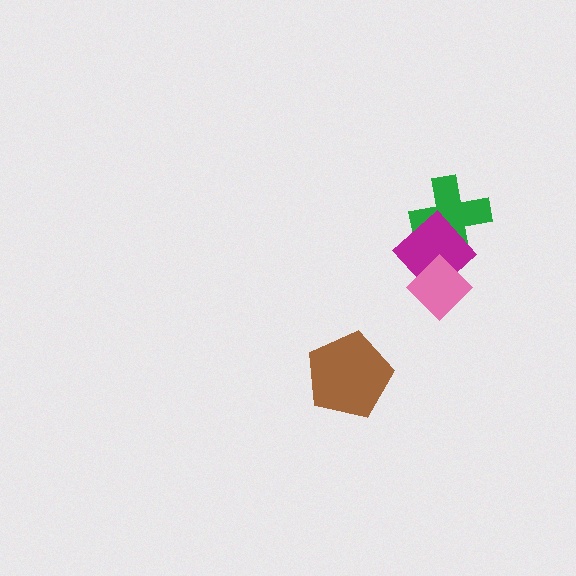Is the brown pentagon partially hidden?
No, no other shape covers it.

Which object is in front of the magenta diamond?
The pink diamond is in front of the magenta diamond.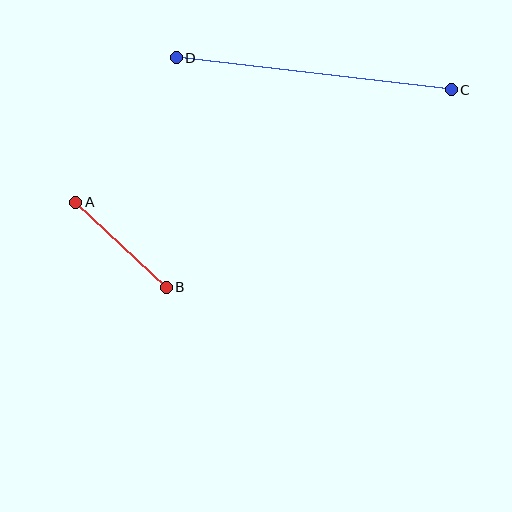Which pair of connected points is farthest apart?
Points C and D are farthest apart.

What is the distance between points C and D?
The distance is approximately 277 pixels.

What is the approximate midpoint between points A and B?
The midpoint is at approximately (121, 245) pixels.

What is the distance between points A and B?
The distance is approximately 124 pixels.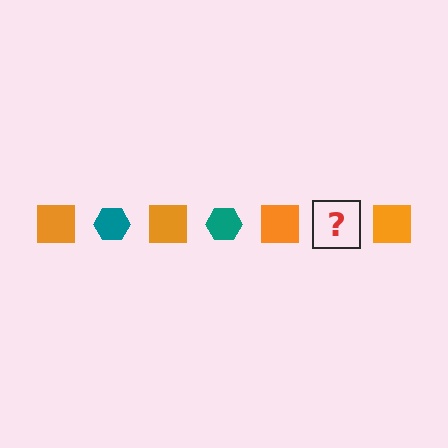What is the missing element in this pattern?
The missing element is a teal hexagon.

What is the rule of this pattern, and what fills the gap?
The rule is that the pattern alternates between orange square and teal hexagon. The gap should be filled with a teal hexagon.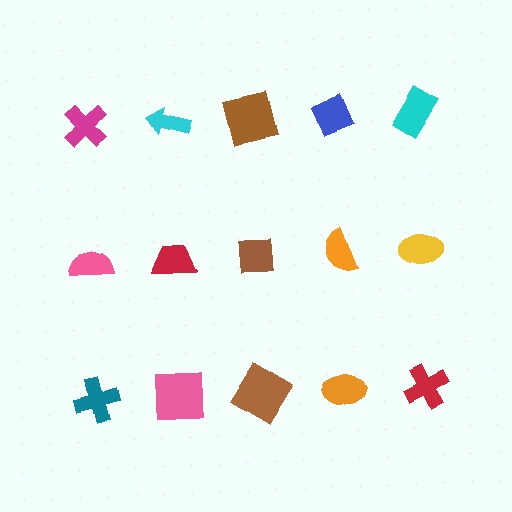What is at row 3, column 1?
A teal cross.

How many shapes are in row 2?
5 shapes.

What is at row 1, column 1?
A magenta cross.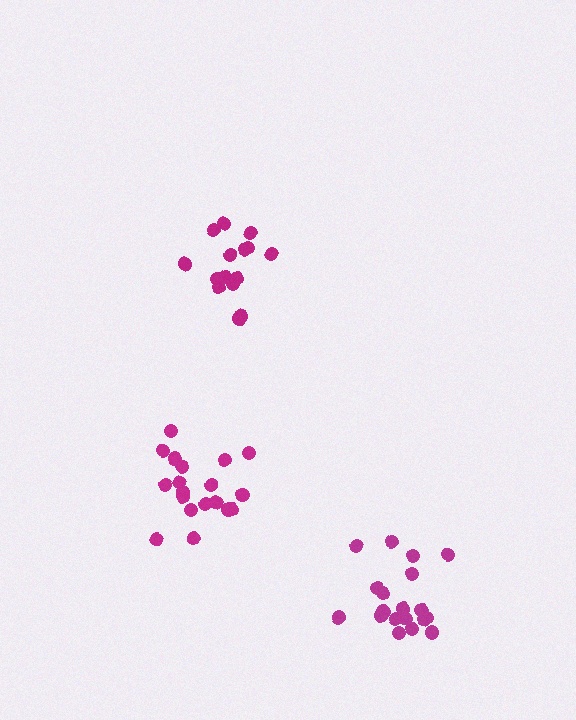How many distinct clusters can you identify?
There are 3 distinct clusters.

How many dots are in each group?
Group 1: 15 dots, Group 2: 19 dots, Group 3: 19 dots (53 total).